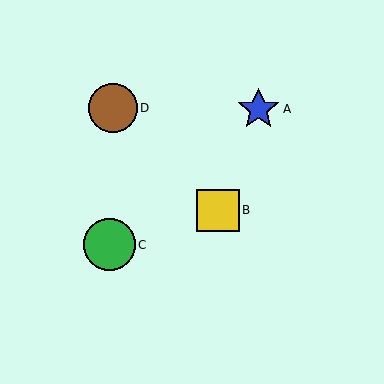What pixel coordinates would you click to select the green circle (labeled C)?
Click at (109, 245) to select the green circle C.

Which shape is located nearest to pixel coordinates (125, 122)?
The brown circle (labeled D) at (113, 108) is nearest to that location.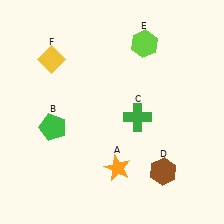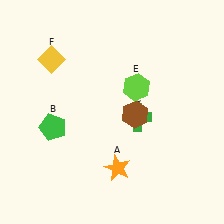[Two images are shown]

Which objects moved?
The objects that moved are: the brown hexagon (D), the lime hexagon (E).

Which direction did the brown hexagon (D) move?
The brown hexagon (D) moved up.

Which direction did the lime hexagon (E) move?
The lime hexagon (E) moved down.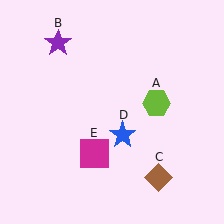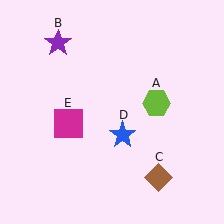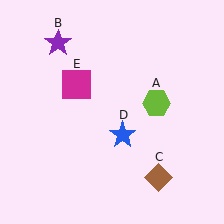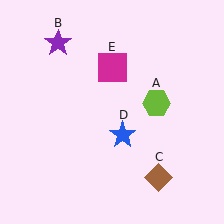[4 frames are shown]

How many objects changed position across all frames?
1 object changed position: magenta square (object E).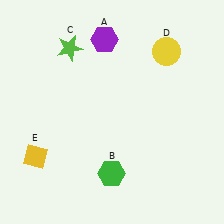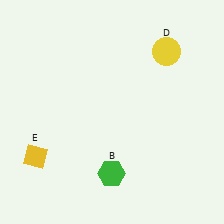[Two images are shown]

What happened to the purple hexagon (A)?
The purple hexagon (A) was removed in Image 2. It was in the top-left area of Image 1.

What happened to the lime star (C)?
The lime star (C) was removed in Image 2. It was in the top-left area of Image 1.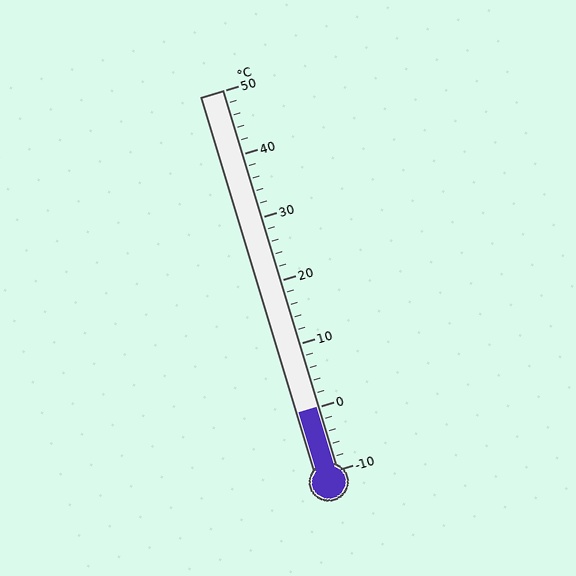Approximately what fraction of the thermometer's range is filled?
The thermometer is filled to approximately 15% of its range.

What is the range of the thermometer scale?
The thermometer scale ranges from -10°C to 50°C.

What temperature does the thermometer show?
The thermometer shows approximately 0°C.